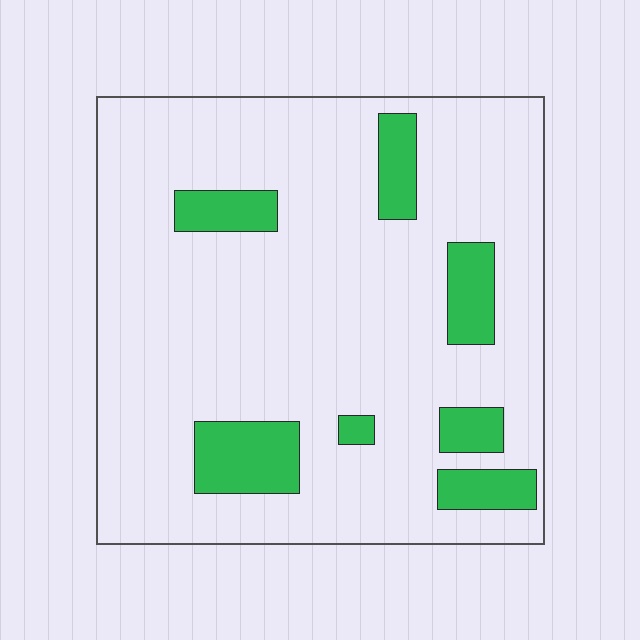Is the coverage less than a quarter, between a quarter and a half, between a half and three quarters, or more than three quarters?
Less than a quarter.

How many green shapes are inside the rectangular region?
7.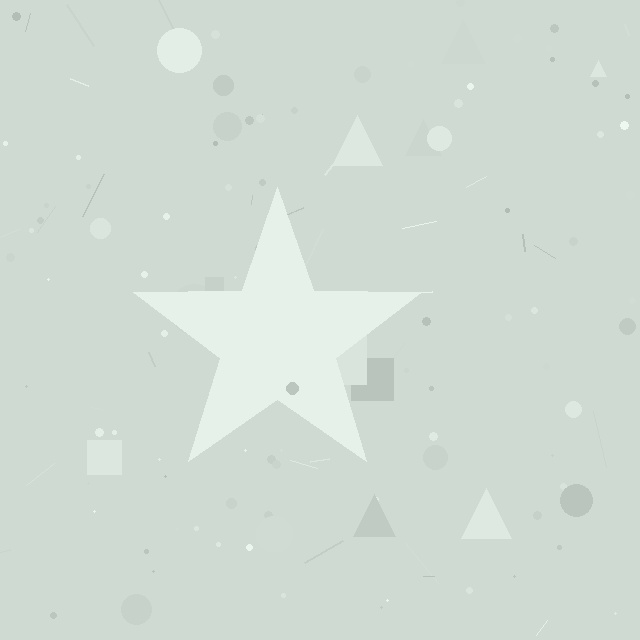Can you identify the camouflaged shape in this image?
The camouflaged shape is a star.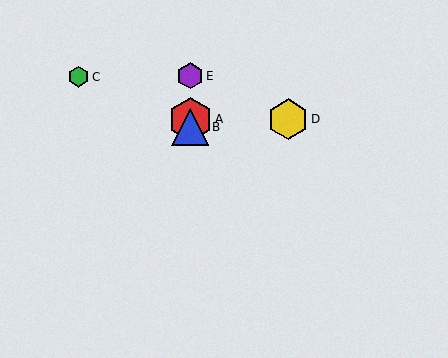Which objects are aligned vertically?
Objects A, B, E are aligned vertically.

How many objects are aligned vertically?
3 objects (A, B, E) are aligned vertically.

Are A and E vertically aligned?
Yes, both are at x≈190.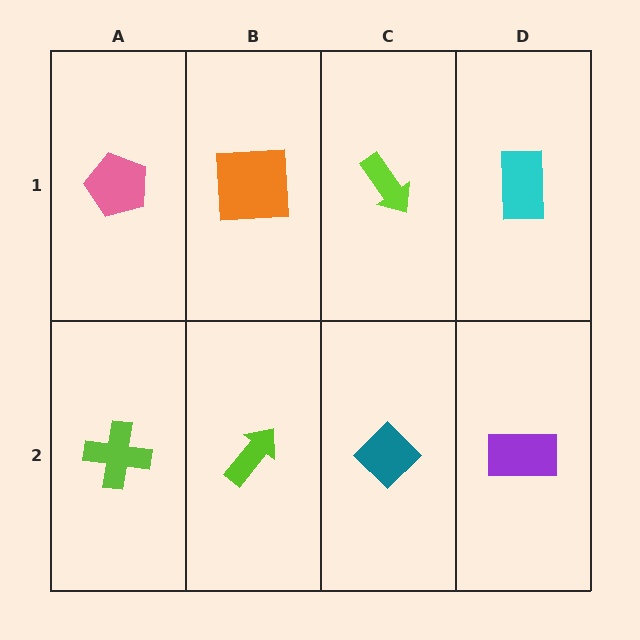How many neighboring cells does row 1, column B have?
3.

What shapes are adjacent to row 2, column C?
A lime arrow (row 1, column C), a lime arrow (row 2, column B), a purple rectangle (row 2, column D).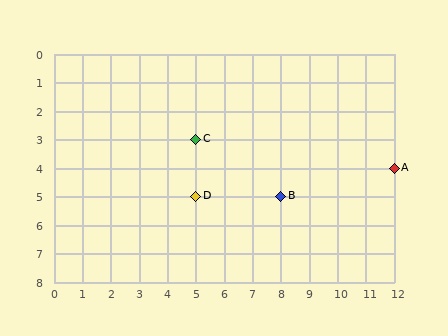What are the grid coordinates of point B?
Point B is at grid coordinates (8, 5).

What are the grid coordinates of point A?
Point A is at grid coordinates (12, 4).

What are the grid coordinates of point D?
Point D is at grid coordinates (5, 5).